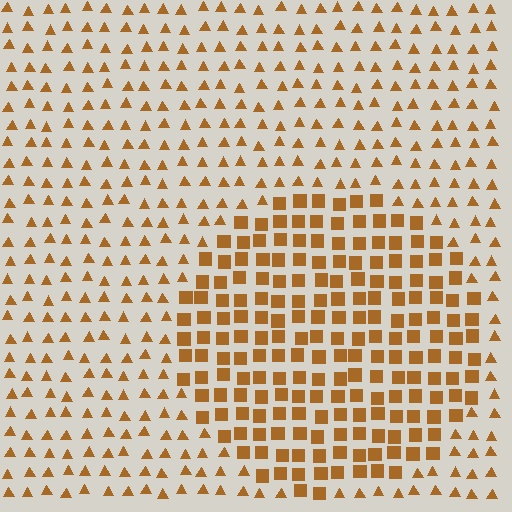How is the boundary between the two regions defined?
The boundary is defined by a change in element shape: squares inside vs. triangles outside. All elements share the same color and spacing.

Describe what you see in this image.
The image is filled with small brown elements arranged in a uniform grid. A circle-shaped region contains squares, while the surrounding area contains triangles. The boundary is defined purely by the change in element shape.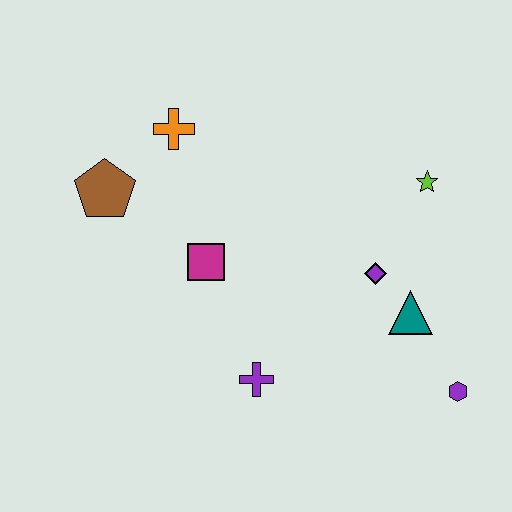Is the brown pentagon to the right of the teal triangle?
No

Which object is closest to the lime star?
The purple diamond is closest to the lime star.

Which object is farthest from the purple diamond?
The brown pentagon is farthest from the purple diamond.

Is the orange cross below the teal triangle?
No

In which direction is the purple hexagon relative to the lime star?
The purple hexagon is below the lime star.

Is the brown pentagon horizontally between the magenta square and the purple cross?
No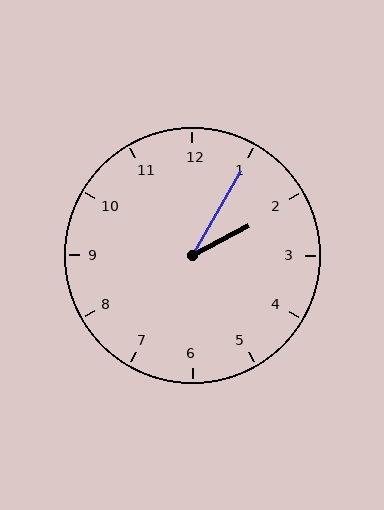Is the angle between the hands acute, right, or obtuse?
It is acute.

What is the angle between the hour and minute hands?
Approximately 32 degrees.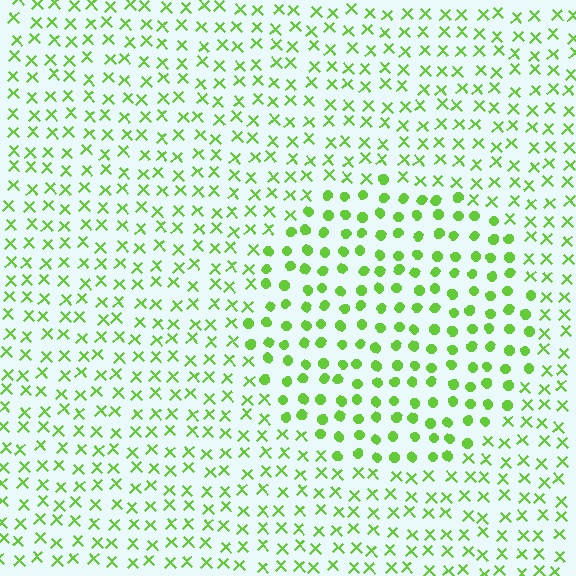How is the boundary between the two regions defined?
The boundary is defined by a change in element shape: circles inside vs. X marks outside. All elements share the same color and spacing.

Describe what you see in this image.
The image is filled with small lime elements arranged in a uniform grid. A circle-shaped region contains circles, while the surrounding area contains X marks. The boundary is defined purely by the change in element shape.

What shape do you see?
I see a circle.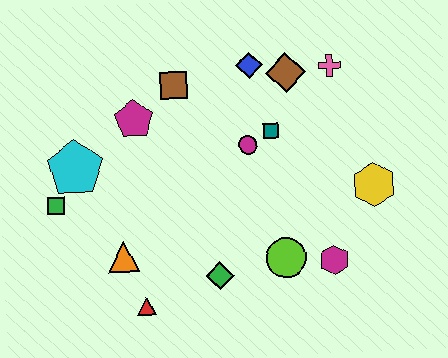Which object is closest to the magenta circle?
The teal square is closest to the magenta circle.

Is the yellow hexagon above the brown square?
No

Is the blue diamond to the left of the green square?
No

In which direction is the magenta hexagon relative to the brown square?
The magenta hexagon is below the brown square.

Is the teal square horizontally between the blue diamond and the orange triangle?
No